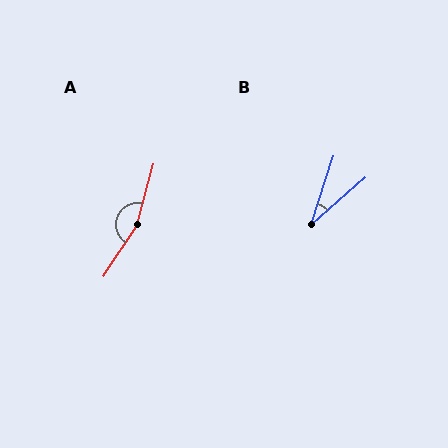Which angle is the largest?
A, at approximately 162 degrees.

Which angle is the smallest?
B, at approximately 31 degrees.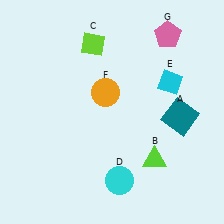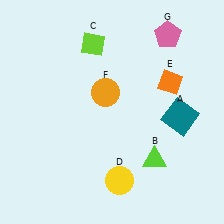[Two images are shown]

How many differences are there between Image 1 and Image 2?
There are 2 differences between the two images.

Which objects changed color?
D changed from cyan to yellow. E changed from cyan to orange.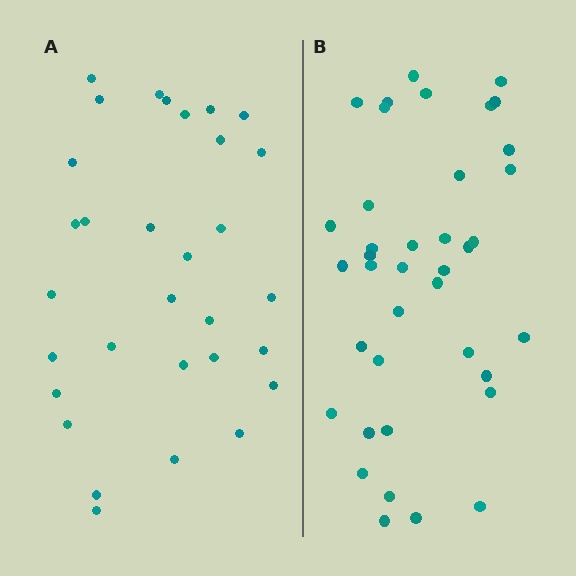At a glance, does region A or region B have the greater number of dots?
Region B (the right region) has more dots.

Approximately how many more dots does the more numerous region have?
Region B has roughly 8 or so more dots than region A.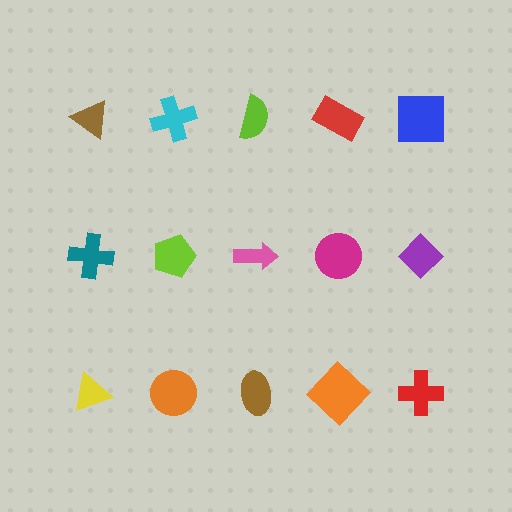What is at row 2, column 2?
A lime pentagon.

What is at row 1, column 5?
A blue square.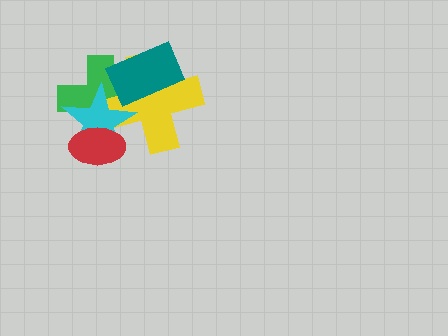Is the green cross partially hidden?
Yes, it is partially covered by another shape.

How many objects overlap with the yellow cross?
4 objects overlap with the yellow cross.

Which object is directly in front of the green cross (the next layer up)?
The yellow cross is directly in front of the green cross.